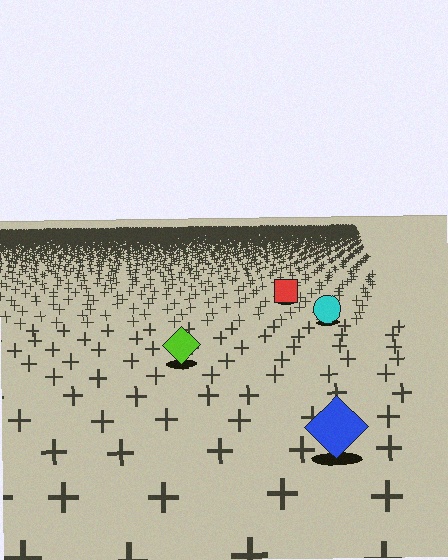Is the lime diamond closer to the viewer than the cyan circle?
Yes. The lime diamond is closer — you can tell from the texture gradient: the ground texture is coarser near it.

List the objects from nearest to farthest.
From nearest to farthest: the blue diamond, the lime diamond, the cyan circle, the red square.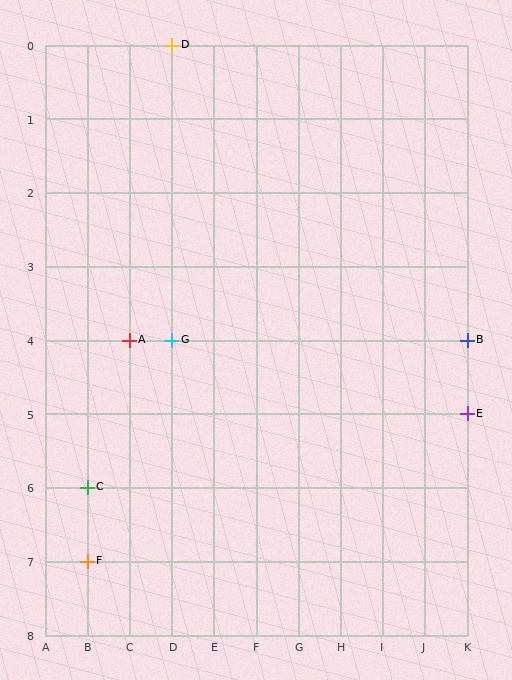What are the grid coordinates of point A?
Point A is at grid coordinates (C, 4).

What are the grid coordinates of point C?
Point C is at grid coordinates (B, 6).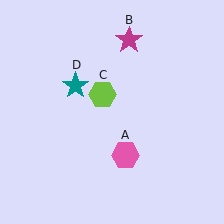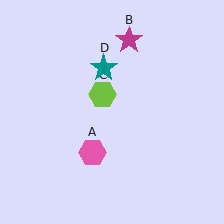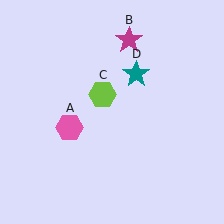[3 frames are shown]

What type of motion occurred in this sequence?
The pink hexagon (object A), teal star (object D) rotated clockwise around the center of the scene.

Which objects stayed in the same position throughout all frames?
Magenta star (object B) and lime hexagon (object C) remained stationary.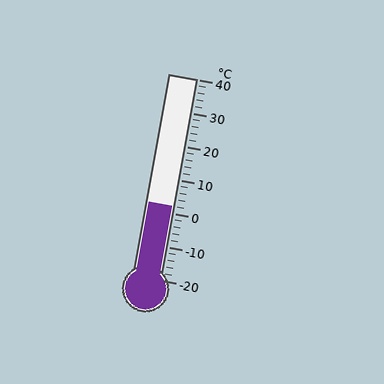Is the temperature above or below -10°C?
The temperature is above -10°C.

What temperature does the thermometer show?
The thermometer shows approximately 2°C.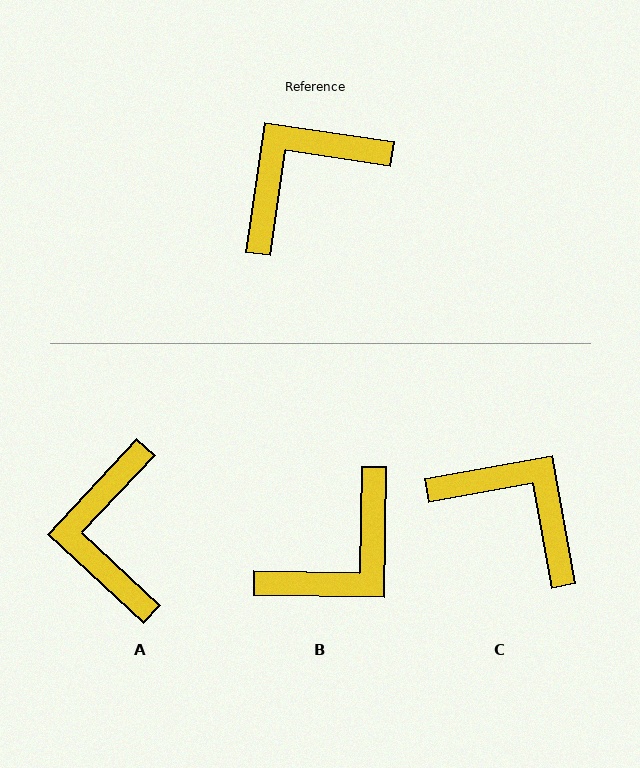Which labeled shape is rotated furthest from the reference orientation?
B, about 173 degrees away.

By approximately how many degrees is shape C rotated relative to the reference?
Approximately 72 degrees clockwise.